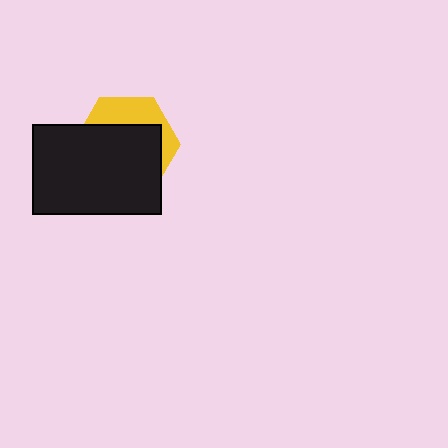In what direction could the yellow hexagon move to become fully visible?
The yellow hexagon could move up. That would shift it out from behind the black rectangle entirely.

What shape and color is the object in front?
The object in front is a black rectangle.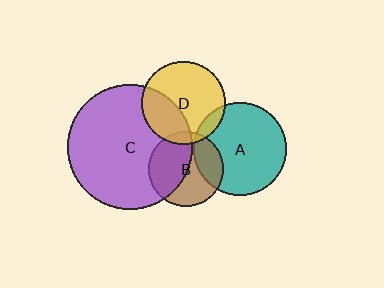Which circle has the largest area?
Circle C (purple).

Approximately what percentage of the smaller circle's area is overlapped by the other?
Approximately 10%.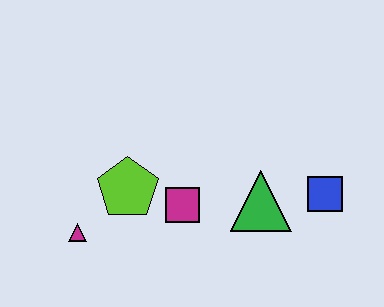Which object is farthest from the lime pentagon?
The blue square is farthest from the lime pentagon.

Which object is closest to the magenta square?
The lime pentagon is closest to the magenta square.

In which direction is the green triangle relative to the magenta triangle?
The green triangle is to the right of the magenta triangle.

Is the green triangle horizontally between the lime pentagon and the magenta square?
No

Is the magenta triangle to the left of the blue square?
Yes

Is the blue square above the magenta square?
Yes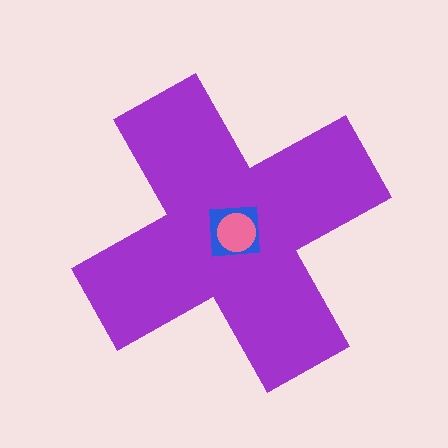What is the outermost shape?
The purple cross.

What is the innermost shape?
The pink circle.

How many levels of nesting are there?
3.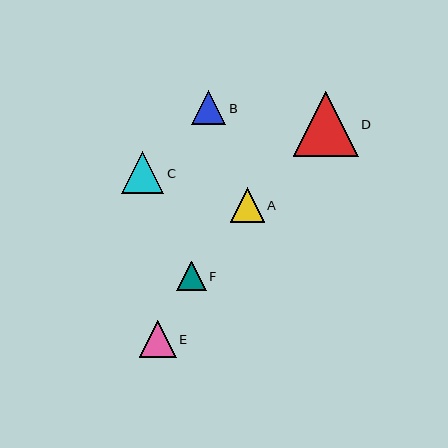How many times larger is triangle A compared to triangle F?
Triangle A is approximately 1.2 times the size of triangle F.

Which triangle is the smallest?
Triangle F is the smallest with a size of approximately 29 pixels.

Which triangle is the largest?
Triangle D is the largest with a size of approximately 65 pixels.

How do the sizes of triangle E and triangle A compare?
Triangle E and triangle A are approximately the same size.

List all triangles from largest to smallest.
From largest to smallest: D, C, E, A, B, F.